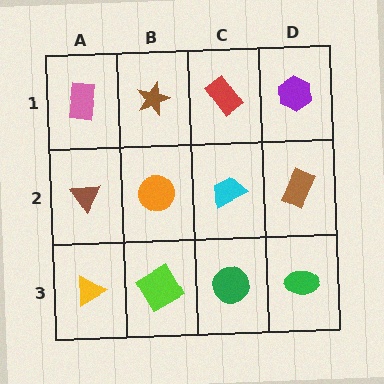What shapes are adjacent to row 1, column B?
An orange circle (row 2, column B), a pink rectangle (row 1, column A), a red rectangle (row 1, column C).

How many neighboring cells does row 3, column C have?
3.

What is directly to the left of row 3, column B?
A yellow triangle.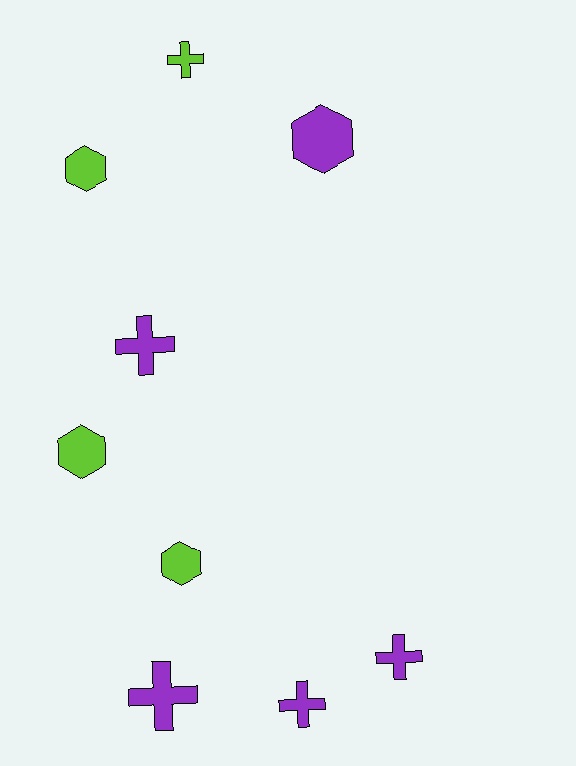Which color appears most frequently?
Purple, with 5 objects.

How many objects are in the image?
There are 9 objects.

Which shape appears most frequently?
Cross, with 5 objects.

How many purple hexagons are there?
There is 1 purple hexagon.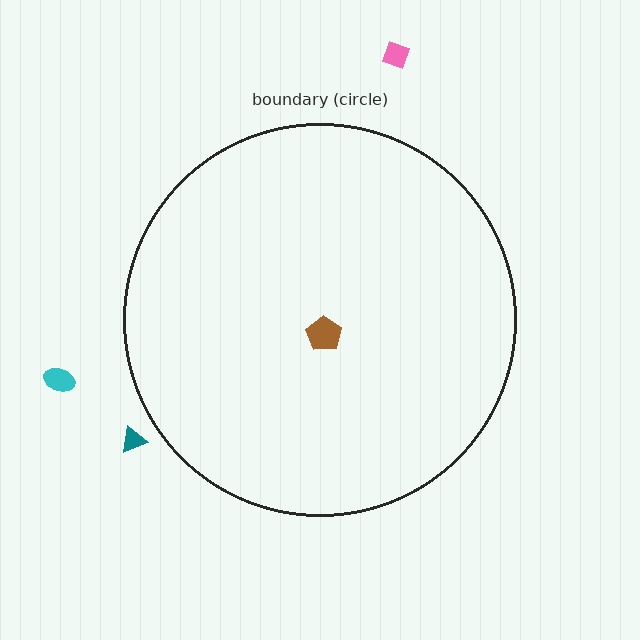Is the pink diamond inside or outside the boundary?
Outside.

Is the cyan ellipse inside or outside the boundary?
Outside.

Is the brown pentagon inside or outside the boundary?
Inside.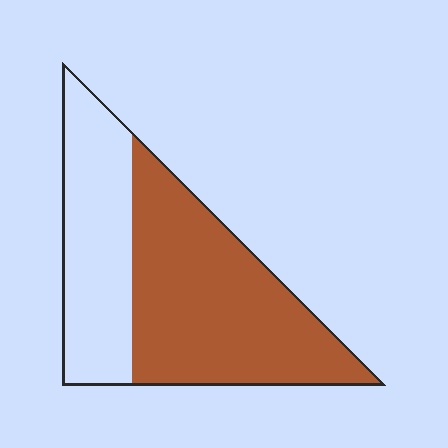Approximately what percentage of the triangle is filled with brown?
Approximately 60%.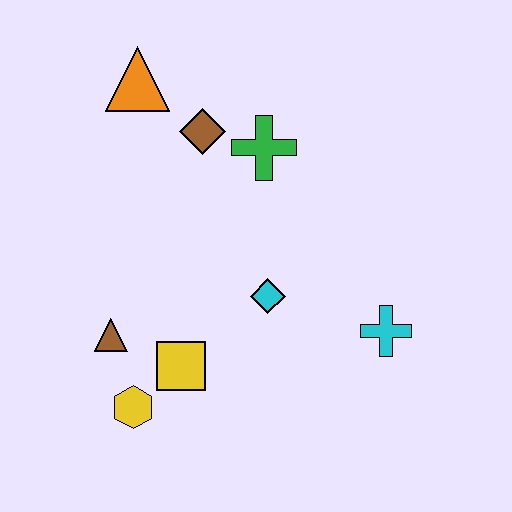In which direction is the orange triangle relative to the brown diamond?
The orange triangle is to the left of the brown diamond.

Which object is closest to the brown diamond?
The green cross is closest to the brown diamond.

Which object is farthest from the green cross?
The yellow hexagon is farthest from the green cross.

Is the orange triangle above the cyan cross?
Yes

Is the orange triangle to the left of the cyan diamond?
Yes